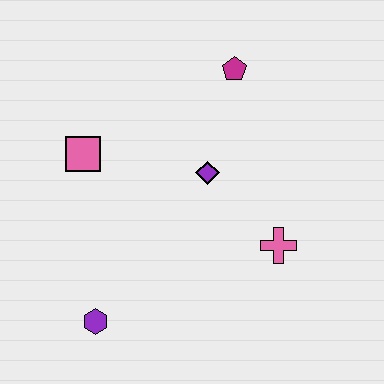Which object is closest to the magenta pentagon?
The purple diamond is closest to the magenta pentagon.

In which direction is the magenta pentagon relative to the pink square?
The magenta pentagon is to the right of the pink square.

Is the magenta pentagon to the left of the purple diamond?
No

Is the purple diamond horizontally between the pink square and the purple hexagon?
No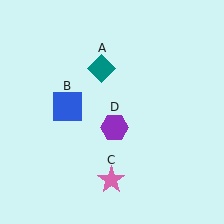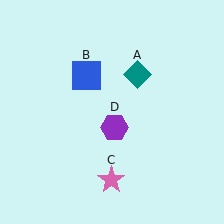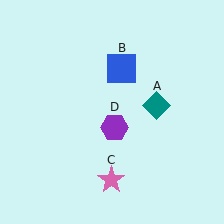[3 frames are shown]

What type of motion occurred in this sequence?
The teal diamond (object A), blue square (object B) rotated clockwise around the center of the scene.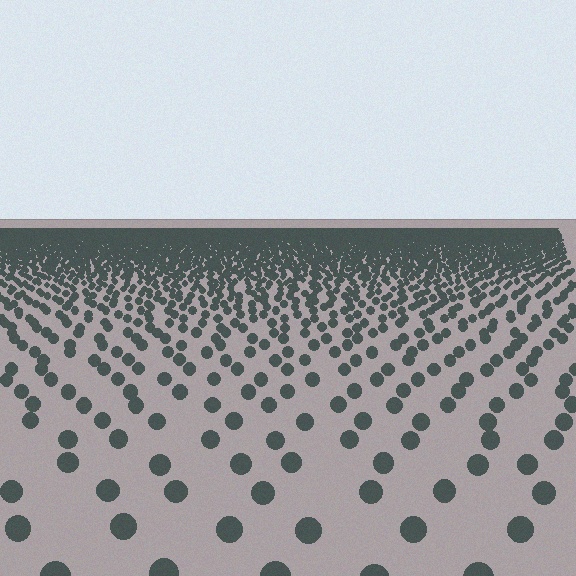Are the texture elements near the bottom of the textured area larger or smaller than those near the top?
Larger. Near the bottom, elements are closer to the viewer and appear at a bigger on-screen size.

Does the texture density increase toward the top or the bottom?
Density increases toward the top.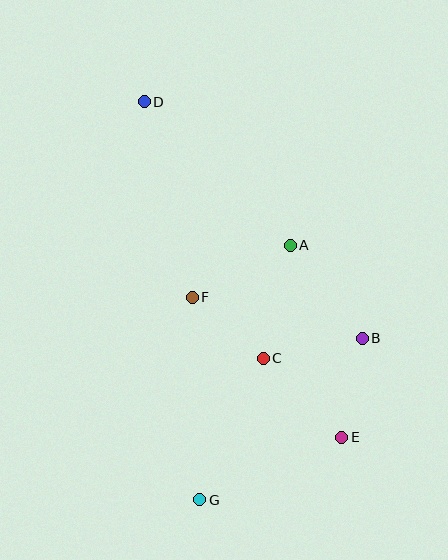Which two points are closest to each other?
Points C and F are closest to each other.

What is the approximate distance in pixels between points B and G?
The distance between B and G is approximately 229 pixels.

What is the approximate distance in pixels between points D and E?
The distance between D and E is approximately 389 pixels.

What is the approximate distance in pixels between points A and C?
The distance between A and C is approximately 116 pixels.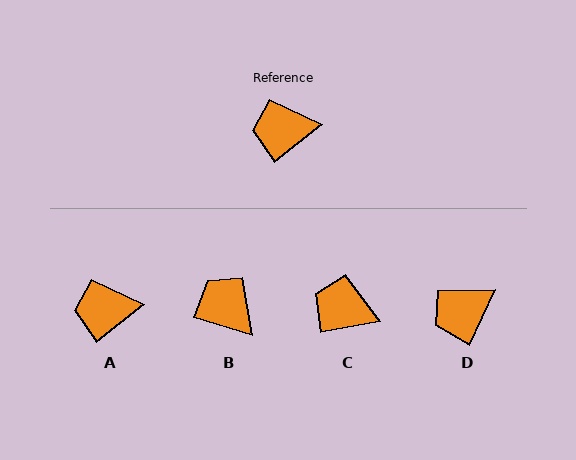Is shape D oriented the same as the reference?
No, it is off by about 27 degrees.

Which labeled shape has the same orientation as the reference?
A.